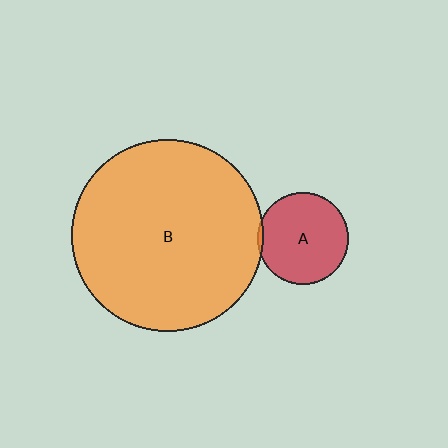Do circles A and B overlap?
Yes.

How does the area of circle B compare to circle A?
Approximately 4.4 times.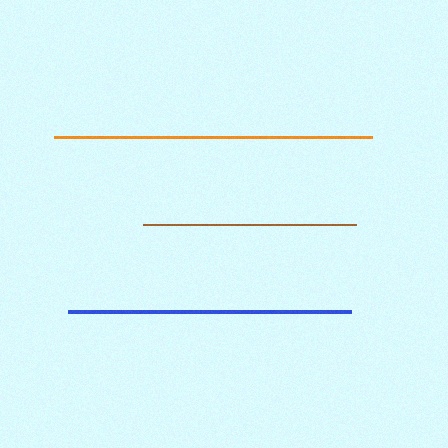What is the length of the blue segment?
The blue segment is approximately 283 pixels long.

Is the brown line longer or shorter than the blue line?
The blue line is longer than the brown line.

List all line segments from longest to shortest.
From longest to shortest: orange, blue, brown.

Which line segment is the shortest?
The brown line is the shortest at approximately 214 pixels.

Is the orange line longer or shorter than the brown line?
The orange line is longer than the brown line.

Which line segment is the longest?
The orange line is the longest at approximately 317 pixels.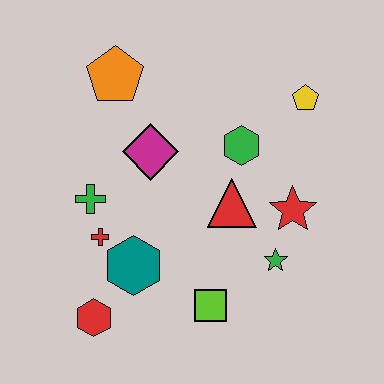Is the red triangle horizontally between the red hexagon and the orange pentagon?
No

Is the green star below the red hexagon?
No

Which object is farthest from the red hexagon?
The yellow pentagon is farthest from the red hexagon.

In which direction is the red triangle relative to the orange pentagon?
The red triangle is below the orange pentagon.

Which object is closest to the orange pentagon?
The magenta diamond is closest to the orange pentagon.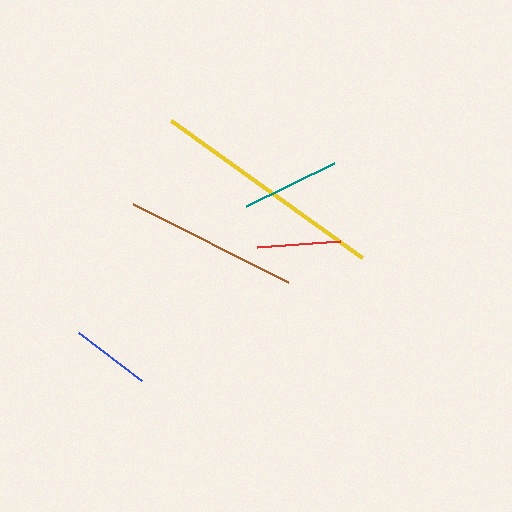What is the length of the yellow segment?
The yellow segment is approximately 235 pixels long.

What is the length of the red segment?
The red segment is approximately 83 pixels long.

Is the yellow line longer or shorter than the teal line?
The yellow line is longer than the teal line.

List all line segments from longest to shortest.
From longest to shortest: yellow, brown, teal, red, blue.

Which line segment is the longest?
The yellow line is the longest at approximately 235 pixels.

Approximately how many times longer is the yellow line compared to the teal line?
The yellow line is approximately 2.4 times the length of the teal line.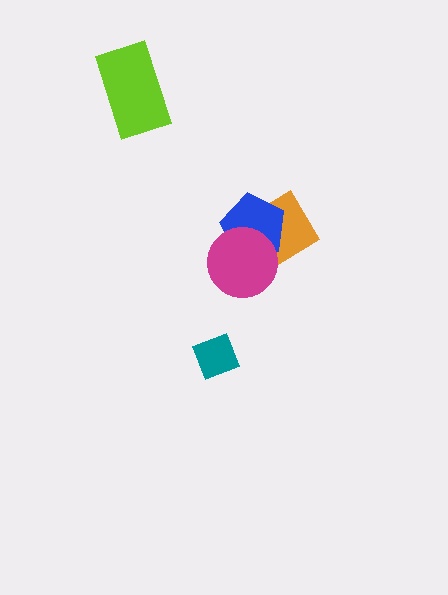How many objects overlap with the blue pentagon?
2 objects overlap with the blue pentagon.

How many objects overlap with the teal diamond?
0 objects overlap with the teal diamond.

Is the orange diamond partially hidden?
Yes, it is partially covered by another shape.